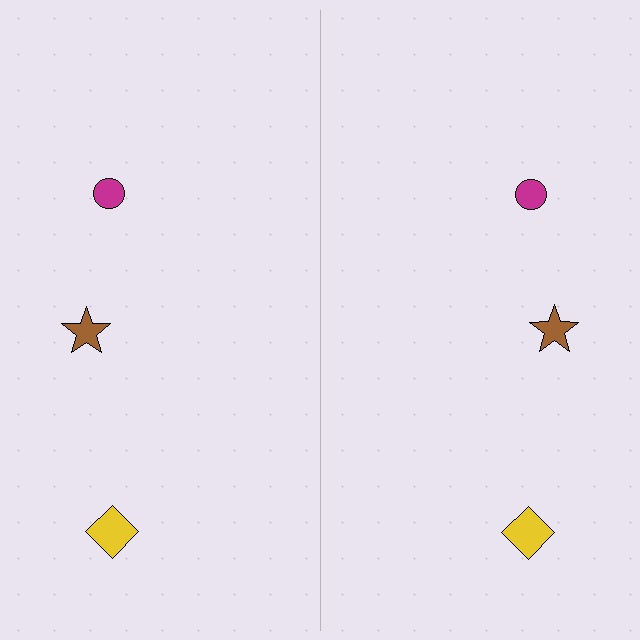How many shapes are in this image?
There are 6 shapes in this image.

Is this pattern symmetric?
Yes, this pattern has bilateral (reflection) symmetry.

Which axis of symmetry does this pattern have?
The pattern has a vertical axis of symmetry running through the center of the image.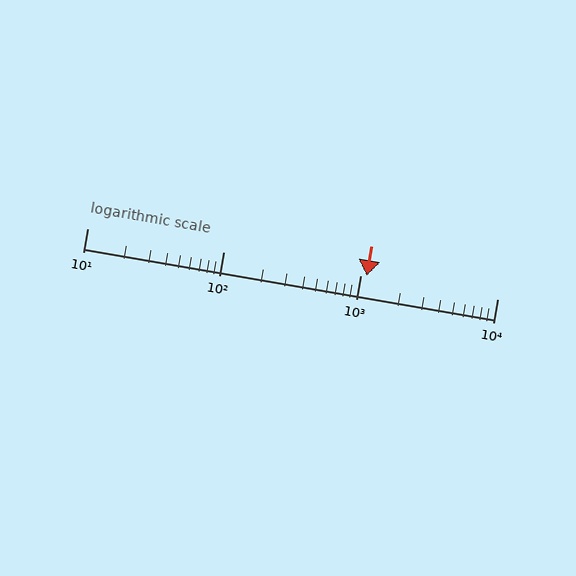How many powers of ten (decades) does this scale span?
The scale spans 3 decades, from 10 to 10000.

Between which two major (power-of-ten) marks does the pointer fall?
The pointer is between 1000 and 10000.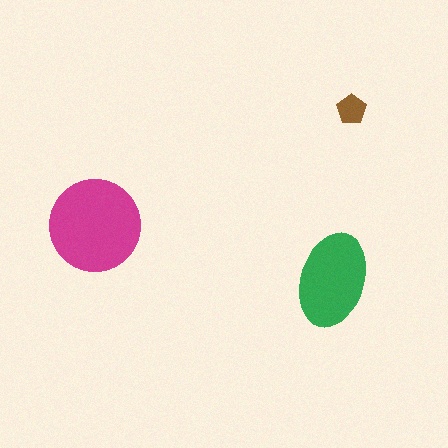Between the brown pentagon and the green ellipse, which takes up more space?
The green ellipse.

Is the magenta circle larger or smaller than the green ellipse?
Larger.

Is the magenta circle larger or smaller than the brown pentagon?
Larger.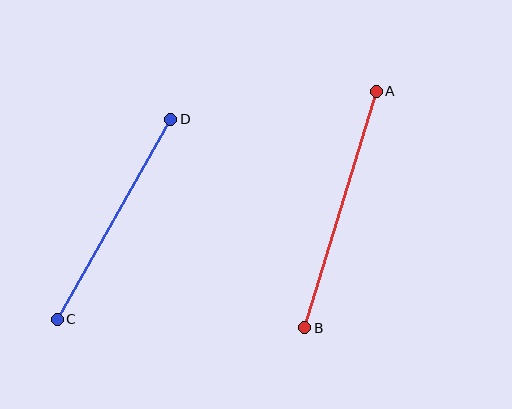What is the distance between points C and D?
The distance is approximately 230 pixels.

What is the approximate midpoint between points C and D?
The midpoint is at approximately (114, 219) pixels.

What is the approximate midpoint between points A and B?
The midpoint is at approximately (341, 209) pixels.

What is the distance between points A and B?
The distance is approximately 247 pixels.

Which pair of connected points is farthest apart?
Points A and B are farthest apart.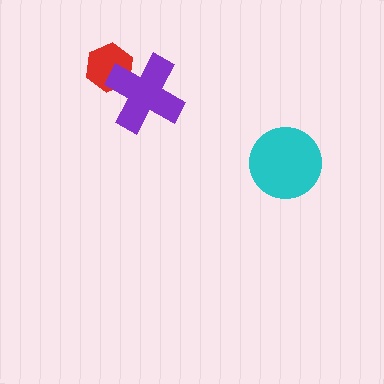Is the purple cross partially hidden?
No, no other shape covers it.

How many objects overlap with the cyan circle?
0 objects overlap with the cyan circle.